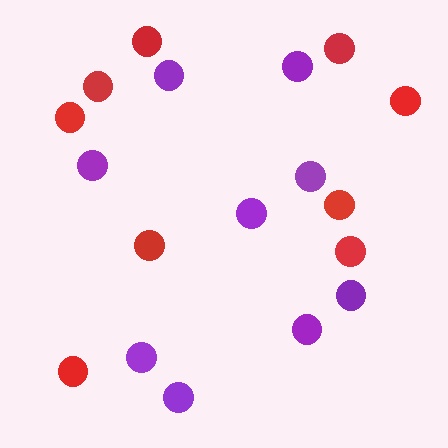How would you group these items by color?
There are 2 groups: one group of red circles (9) and one group of purple circles (9).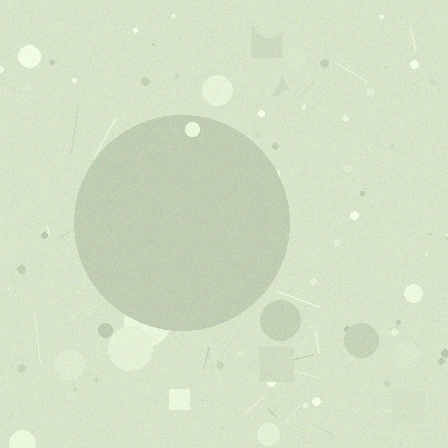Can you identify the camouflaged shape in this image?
The camouflaged shape is a circle.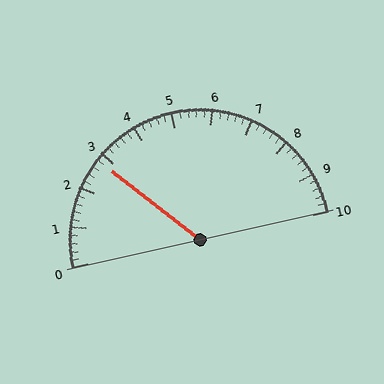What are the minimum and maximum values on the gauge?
The gauge ranges from 0 to 10.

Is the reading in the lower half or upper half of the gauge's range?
The reading is in the lower half of the range (0 to 10).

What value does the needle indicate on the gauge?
The needle indicates approximately 2.8.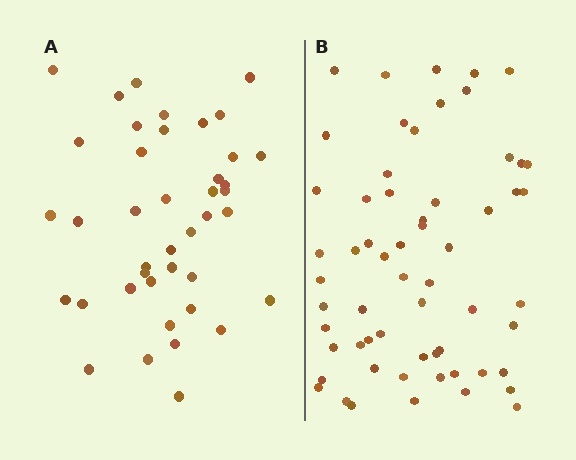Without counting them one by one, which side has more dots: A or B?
Region B (the right region) has more dots.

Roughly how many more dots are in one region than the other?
Region B has approximately 20 more dots than region A.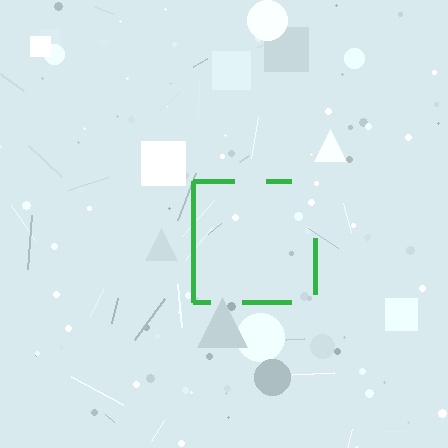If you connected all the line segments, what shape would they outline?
They would outline a square.